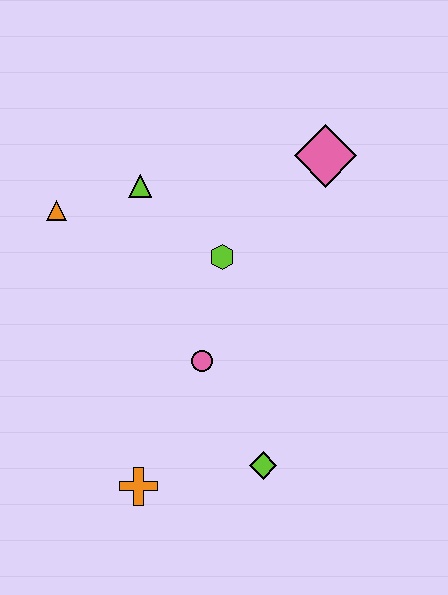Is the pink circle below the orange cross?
No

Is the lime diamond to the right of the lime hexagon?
Yes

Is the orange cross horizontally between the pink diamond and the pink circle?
No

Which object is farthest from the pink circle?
The pink diamond is farthest from the pink circle.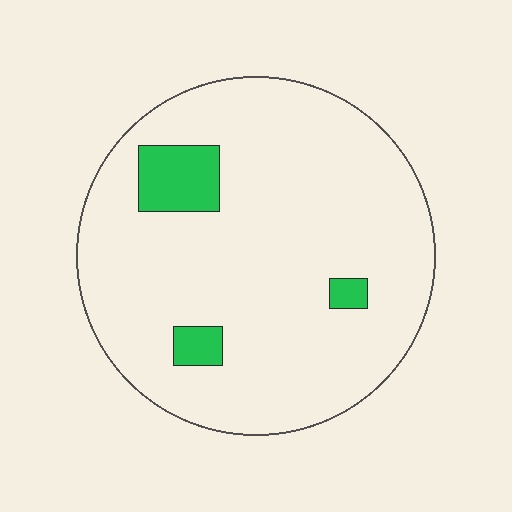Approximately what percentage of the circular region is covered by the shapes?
Approximately 10%.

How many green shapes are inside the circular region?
3.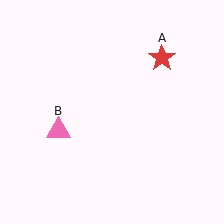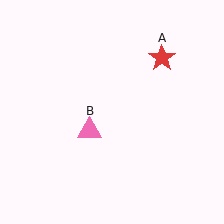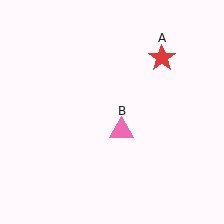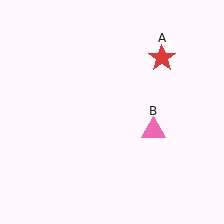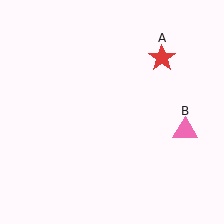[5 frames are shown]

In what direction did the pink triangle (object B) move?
The pink triangle (object B) moved right.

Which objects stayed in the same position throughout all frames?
Red star (object A) remained stationary.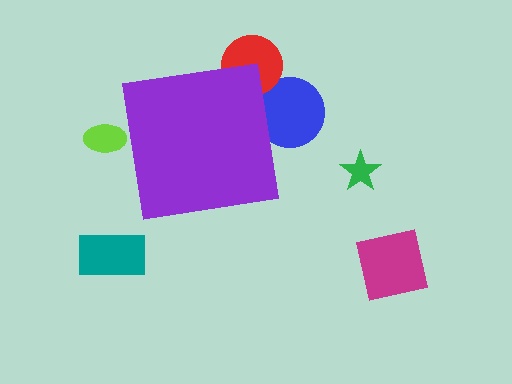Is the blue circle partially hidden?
Yes, the blue circle is partially hidden behind the purple square.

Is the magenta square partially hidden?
No, the magenta square is fully visible.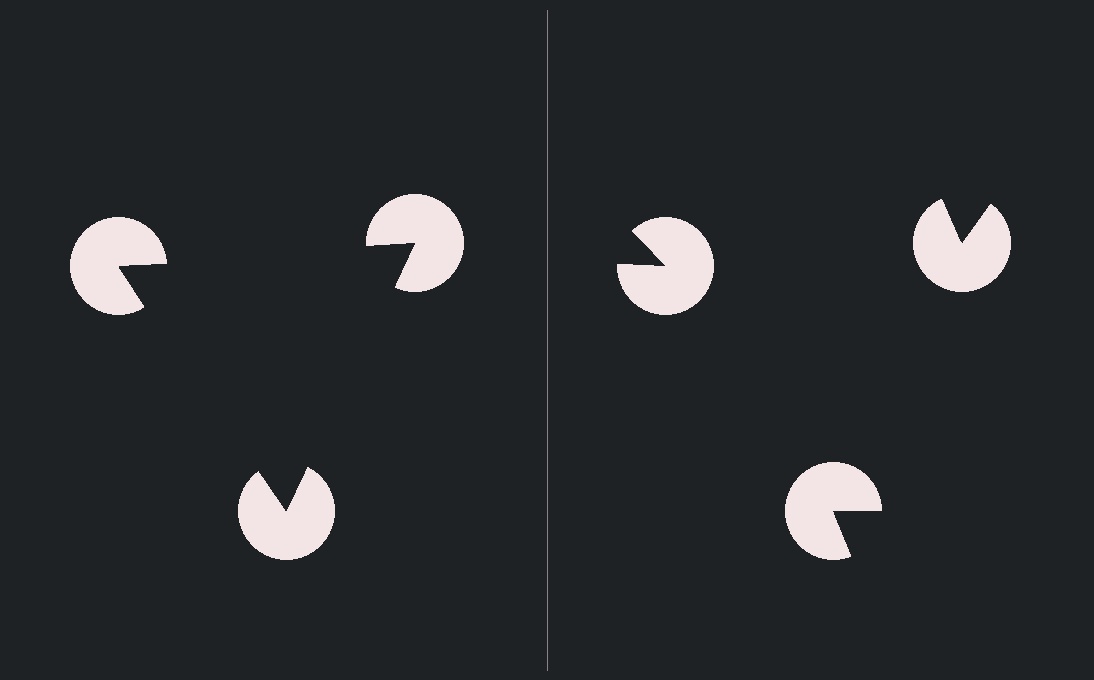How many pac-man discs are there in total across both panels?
6 — 3 on each side.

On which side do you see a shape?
An illusory triangle appears on the left side. On the right side the wedge cuts are rotated, so no coherent shape forms.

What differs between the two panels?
The pac-man discs are positioned identically on both sides; only the wedge orientations differ. On the left they align to a triangle; on the right they are misaligned.